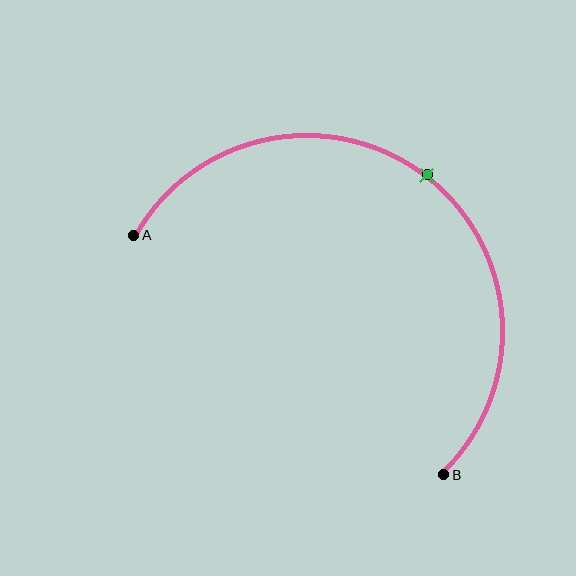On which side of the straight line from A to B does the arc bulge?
The arc bulges above and to the right of the straight line connecting A and B.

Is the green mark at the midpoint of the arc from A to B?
Yes. The green mark lies on the arc at equal arc-length from both A and B — it is the arc midpoint.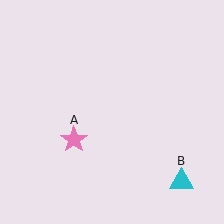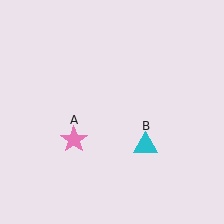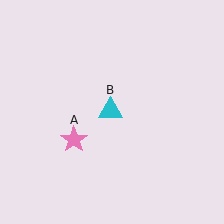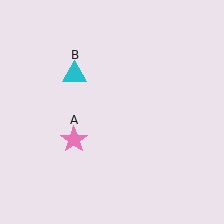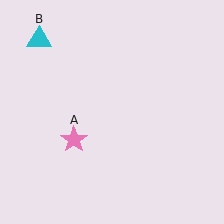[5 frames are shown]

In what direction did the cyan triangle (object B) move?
The cyan triangle (object B) moved up and to the left.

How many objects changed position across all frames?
1 object changed position: cyan triangle (object B).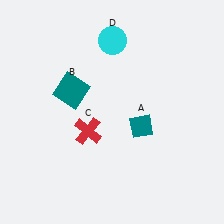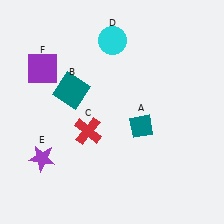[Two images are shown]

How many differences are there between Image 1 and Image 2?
There are 2 differences between the two images.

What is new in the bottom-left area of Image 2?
A purple star (E) was added in the bottom-left area of Image 2.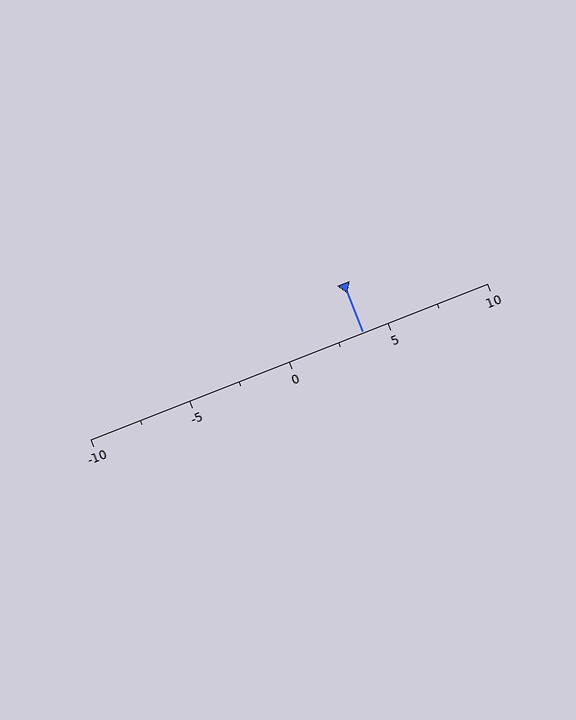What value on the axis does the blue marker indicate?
The marker indicates approximately 3.8.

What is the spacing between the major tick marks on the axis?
The major ticks are spaced 5 apart.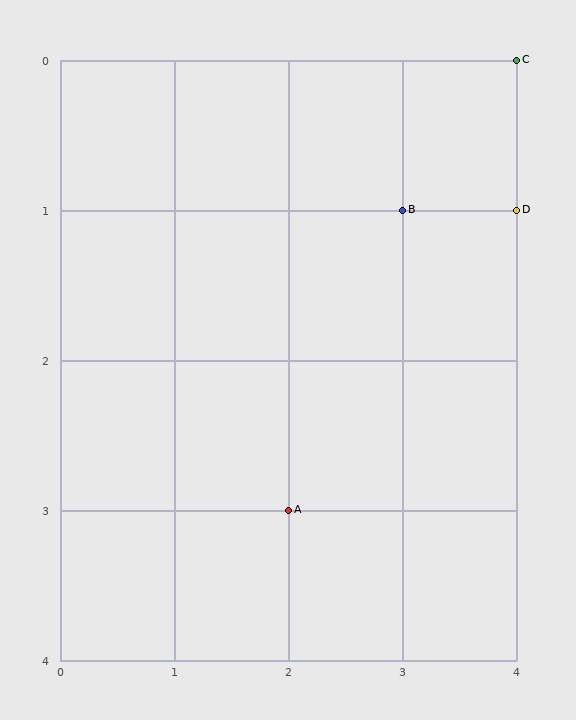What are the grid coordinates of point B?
Point B is at grid coordinates (3, 1).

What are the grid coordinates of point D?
Point D is at grid coordinates (4, 1).